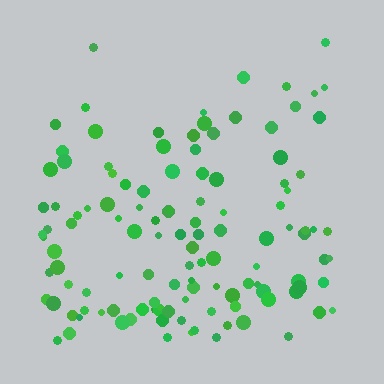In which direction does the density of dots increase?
From top to bottom, with the bottom side densest.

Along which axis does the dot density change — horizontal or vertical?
Vertical.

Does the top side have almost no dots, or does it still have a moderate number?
Still a moderate number, just noticeably fewer than the bottom.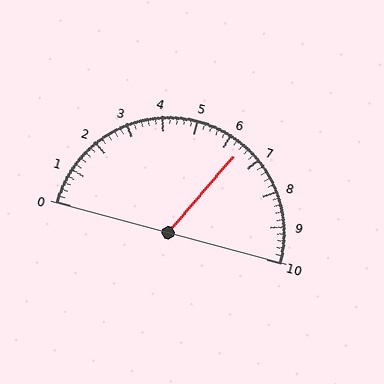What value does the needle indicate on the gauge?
The needle indicates approximately 6.4.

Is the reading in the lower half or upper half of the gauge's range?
The reading is in the upper half of the range (0 to 10).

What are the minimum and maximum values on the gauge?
The gauge ranges from 0 to 10.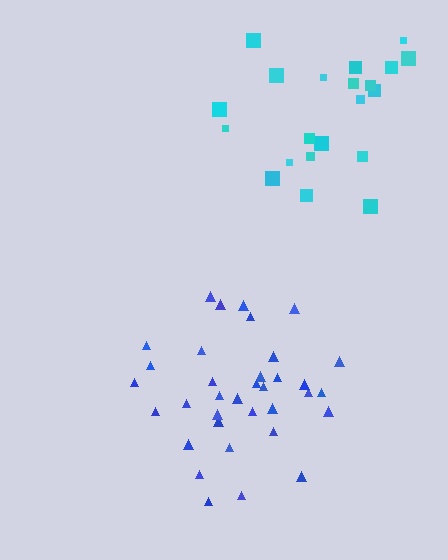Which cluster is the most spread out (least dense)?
Cyan.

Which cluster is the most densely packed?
Blue.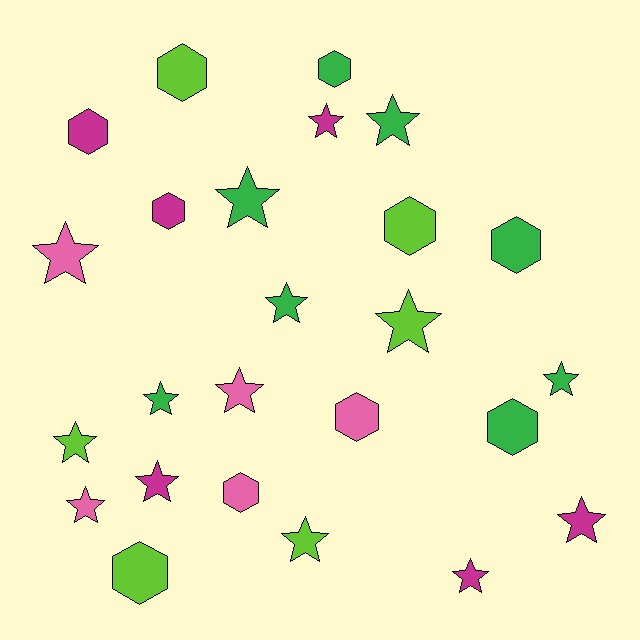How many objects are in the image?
There are 25 objects.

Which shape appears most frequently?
Star, with 15 objects.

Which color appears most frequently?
Green, with 8 objects.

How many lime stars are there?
There are 3 lime stars.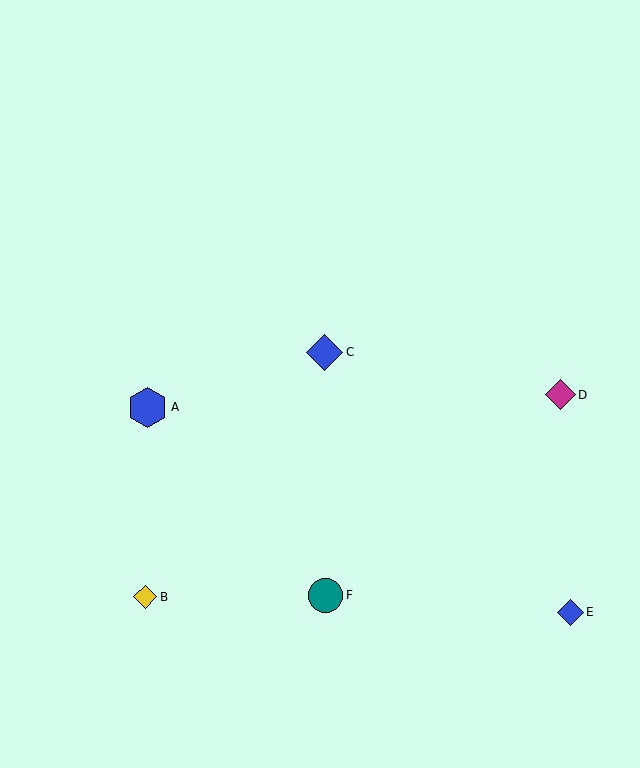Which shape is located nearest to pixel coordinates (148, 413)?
The blue hexagon (labeled A) at (148, 407) is nearest to that location.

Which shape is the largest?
The blue hexagon (labeled A) is the largest.